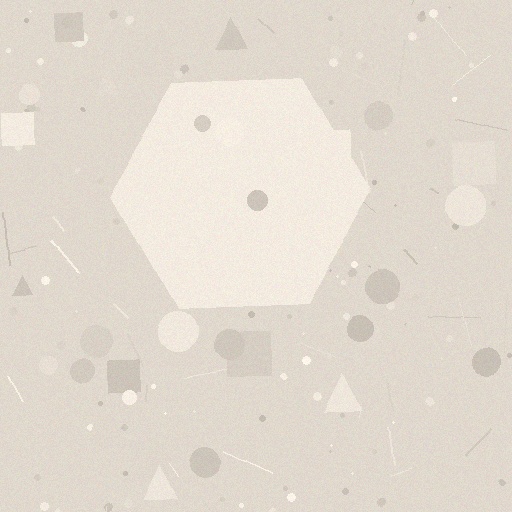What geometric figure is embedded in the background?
A hexagon is embedded in the background.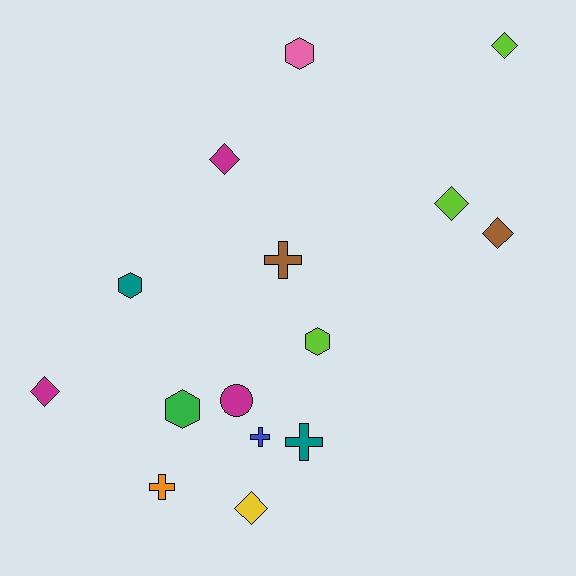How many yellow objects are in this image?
There is 1 yellow object.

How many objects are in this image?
There are 15 objects.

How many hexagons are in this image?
There are 4 hexagons.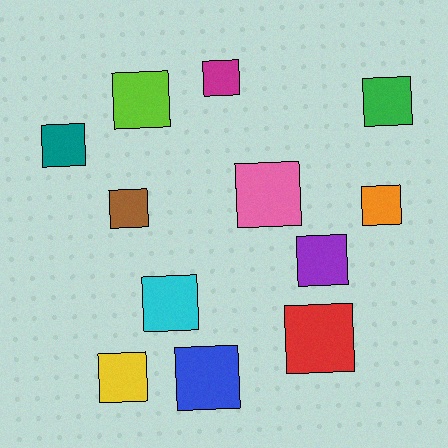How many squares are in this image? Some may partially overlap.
There are 12 squares.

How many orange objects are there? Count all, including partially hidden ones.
There is 1 orange object.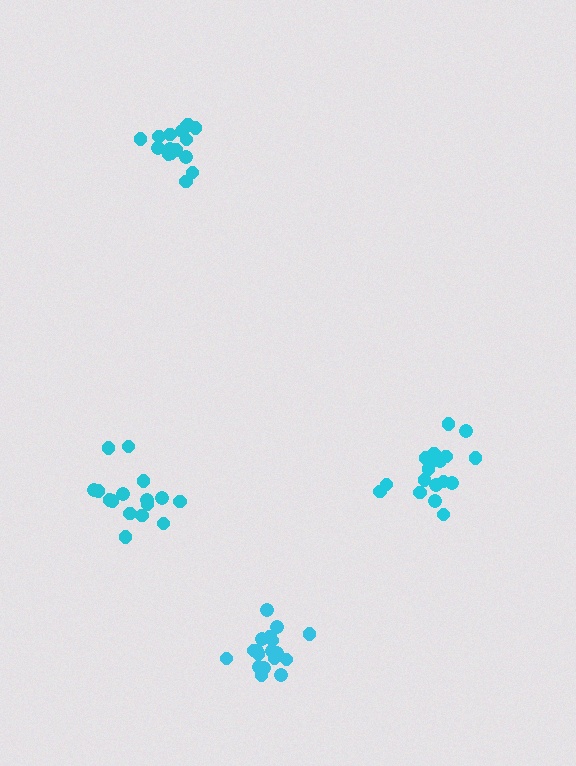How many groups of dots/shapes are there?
There are 4 groups.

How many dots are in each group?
Group 1: 16 dots, Group 2: 18 dots, Group 3: 18 dots, Group 4: 16 dots (68 total).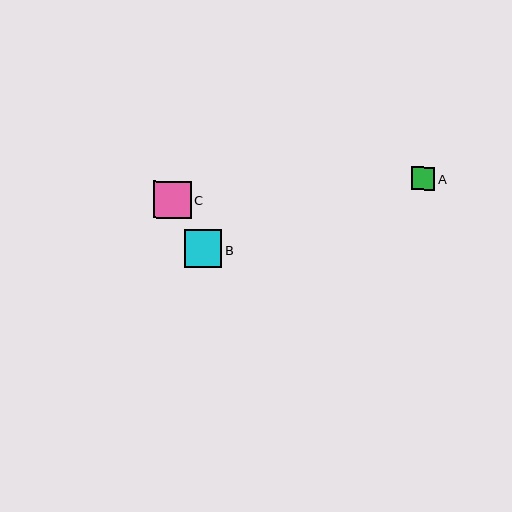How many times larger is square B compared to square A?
Square B is approximately 1.6 times the size of square A.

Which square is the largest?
Square C is the largest with a size of approximately 37 pixels.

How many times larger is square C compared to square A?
Square C is approximately 1.6 times the size of square A.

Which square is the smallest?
Square A is the smallest with a size of approximately 23 pixels.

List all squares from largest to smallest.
From largest to smallest: C, B, A.